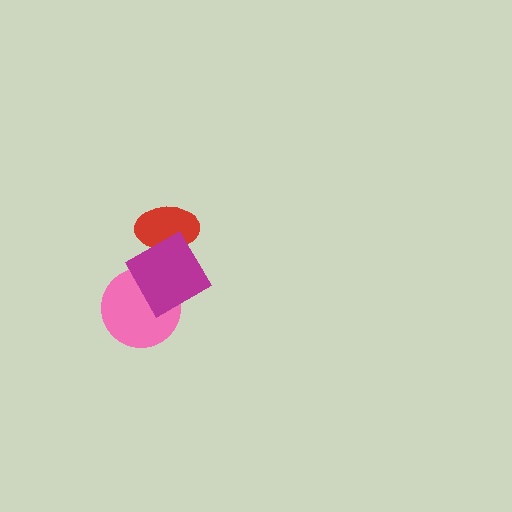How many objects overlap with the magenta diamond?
2 objects overlap with the magenta diamond.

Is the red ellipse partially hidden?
Yes, it is partially covered by another shape.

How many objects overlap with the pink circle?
1 object overlaps with the pink circle.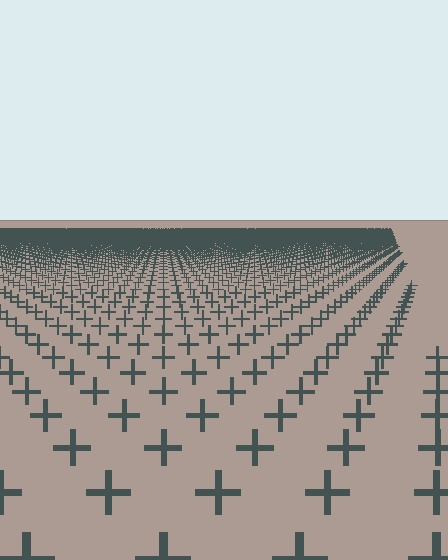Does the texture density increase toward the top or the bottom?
Density increases toward the top.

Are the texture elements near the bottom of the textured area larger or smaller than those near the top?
Larger. Near the bottom, elements are closer to the viewer and appear at a bigger on-screen size.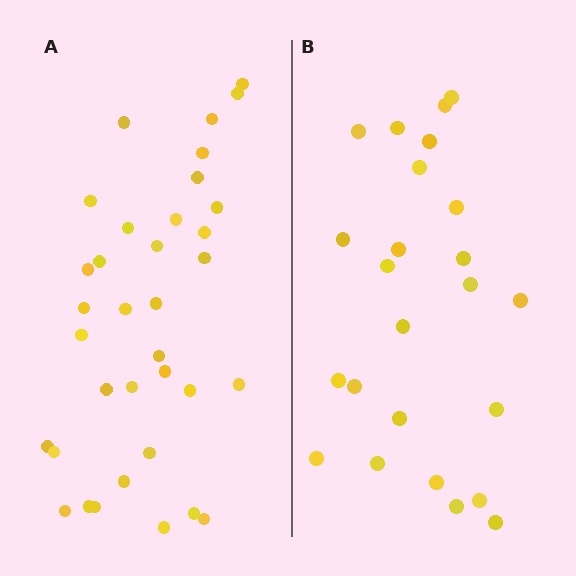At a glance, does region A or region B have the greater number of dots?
Region A (the left region) has more dots.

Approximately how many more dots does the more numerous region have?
Region A has roughly 12 or so more dots than region B.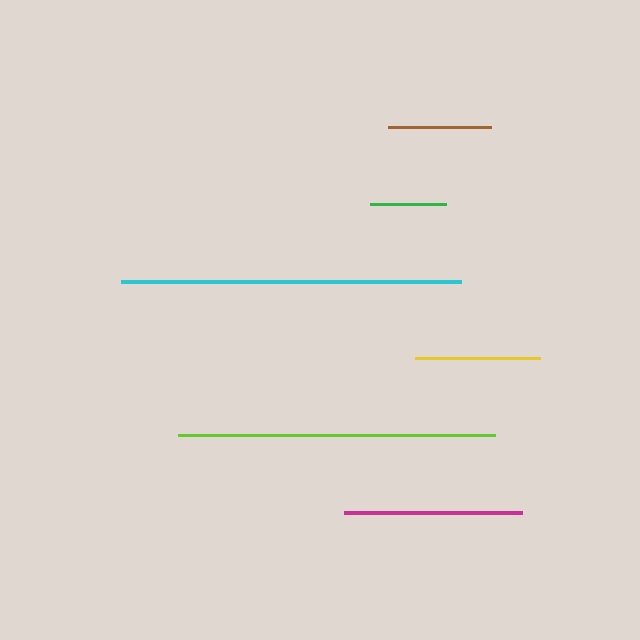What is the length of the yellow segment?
The yellow segment is approximately 125 pixels long.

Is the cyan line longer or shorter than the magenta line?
The cyan line is longer than the magenta line.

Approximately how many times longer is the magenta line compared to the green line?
The magenta line is approximately 2.3 times the length of the green line.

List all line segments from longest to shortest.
From longest to shortest: cyan, lime, magenta, yellow, brown, green.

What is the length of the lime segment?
The lime segment is approximately 317 pixels long.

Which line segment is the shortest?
The green line is the shortest at approximately 76 pixels.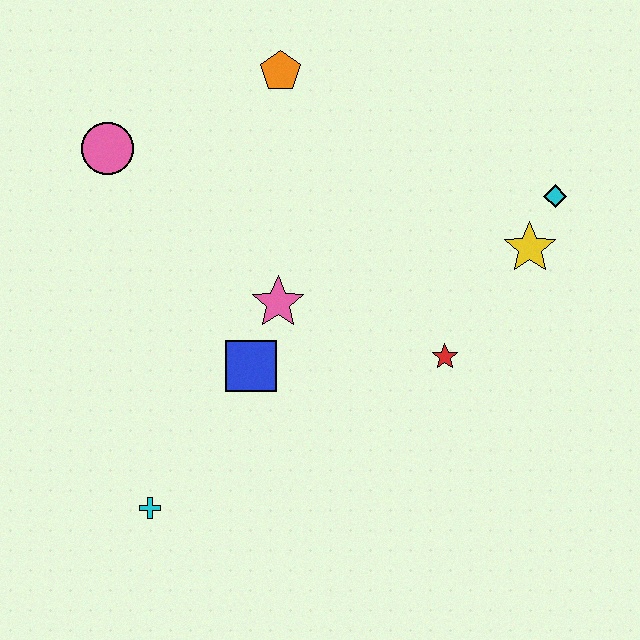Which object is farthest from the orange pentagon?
The cyan cross is farthest from the orange pentagon.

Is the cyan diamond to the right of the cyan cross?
Yes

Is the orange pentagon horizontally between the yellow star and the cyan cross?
Yes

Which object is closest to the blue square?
The pink star is closest to the blue square.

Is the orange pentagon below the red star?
No